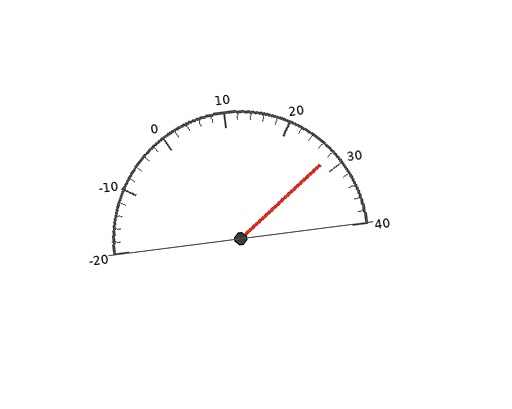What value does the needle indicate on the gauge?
The needle indicates approximately 28.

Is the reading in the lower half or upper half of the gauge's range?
The reading is in the upper half of the range (-20 to 40).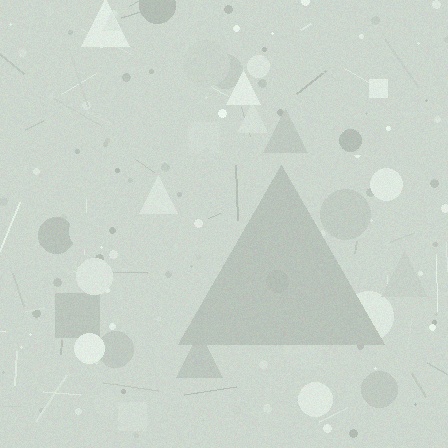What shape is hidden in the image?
A triangle is hidden in the image.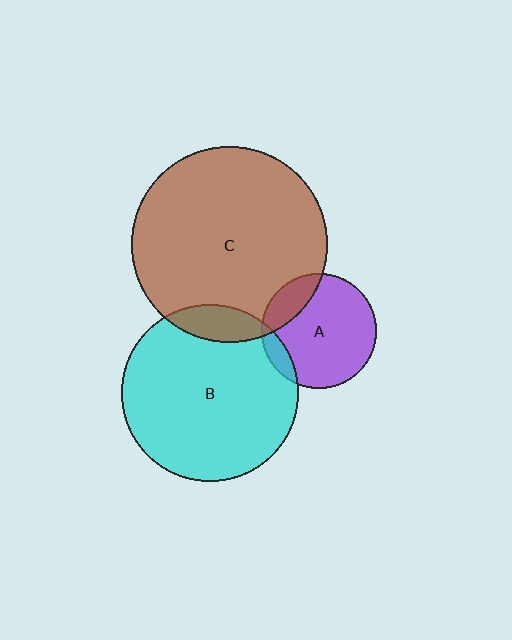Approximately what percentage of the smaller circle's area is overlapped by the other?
Approximately 10%.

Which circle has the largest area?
Circle C (brown).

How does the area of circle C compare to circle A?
Approximately 2.9 times.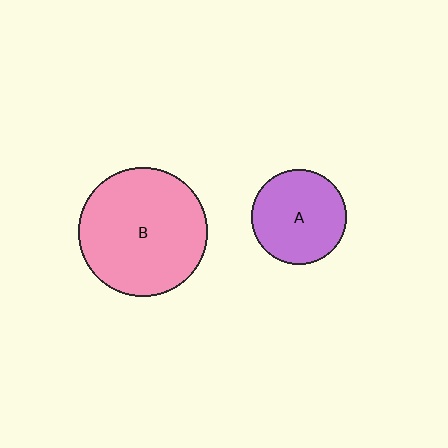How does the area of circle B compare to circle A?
Approximately 1.9 times.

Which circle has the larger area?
Circle B (pink).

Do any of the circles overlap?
No, none of the circles overlap.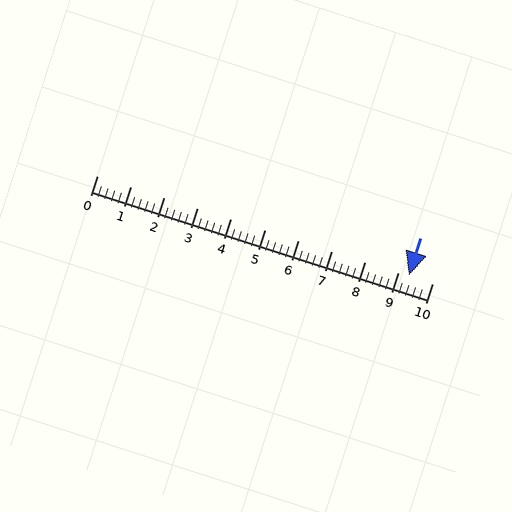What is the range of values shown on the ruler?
The ruler shows values from 0 to 10.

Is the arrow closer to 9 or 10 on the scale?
The arrow is closer to 9.